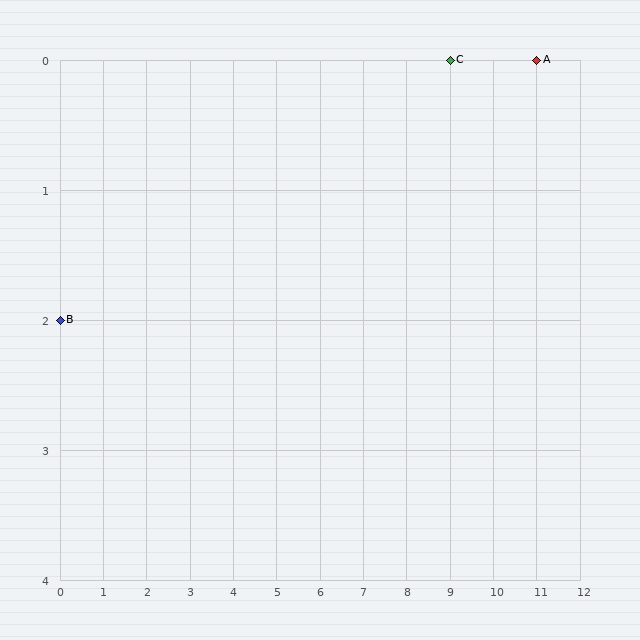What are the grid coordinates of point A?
Point A is at grid coordinates (11, 0).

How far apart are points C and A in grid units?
Points C and A are 2 columns apart.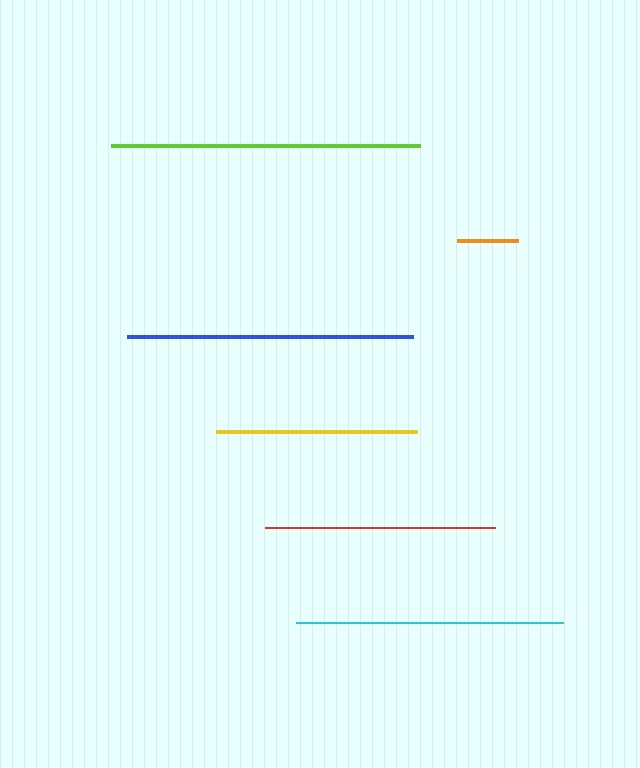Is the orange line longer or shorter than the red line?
The red line is longer than the orange line.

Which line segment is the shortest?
The orange line is the shortest at approximately 61 pixels.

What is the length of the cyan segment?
The cyan segment is approximately 267 pixels long.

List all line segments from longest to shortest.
From longest to shortest: lime, blue, cyan, red, yellow, orange.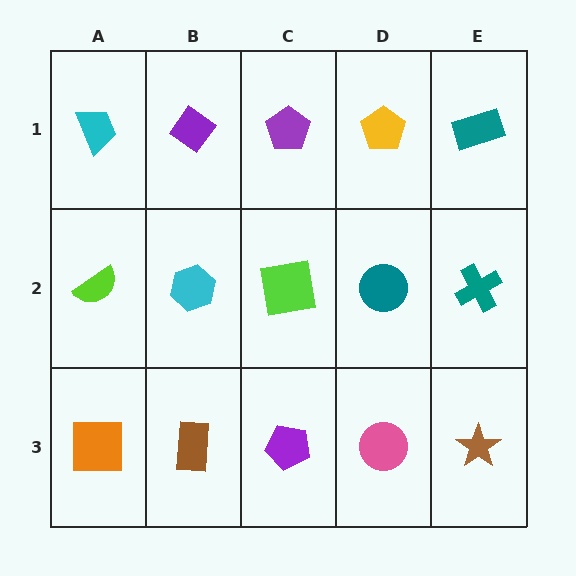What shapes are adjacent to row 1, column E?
A teal cross (row 2, column E), a yellow pentagon (row 1, column D).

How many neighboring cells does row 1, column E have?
2.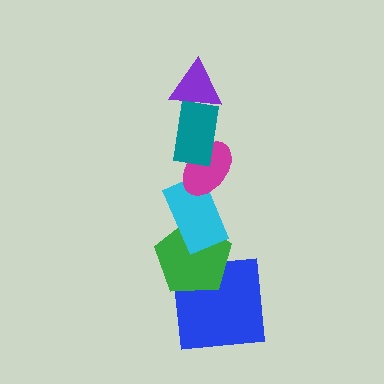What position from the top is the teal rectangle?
The teal rectangle is 2nd from the top.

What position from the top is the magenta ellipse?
The magenta ellipse is 3rd from the top.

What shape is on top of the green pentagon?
The cyan rectangle is on top of the green pentagon.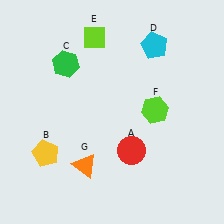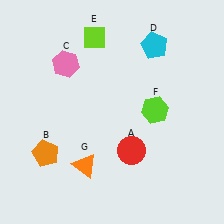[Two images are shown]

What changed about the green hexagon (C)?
In Image 1, C is green. In Image 2, it changed to pink.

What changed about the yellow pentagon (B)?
In Image 1, B is yellow. In Image 2, it changed to orange.